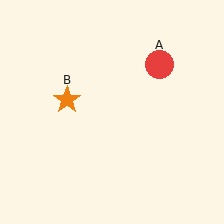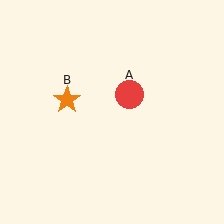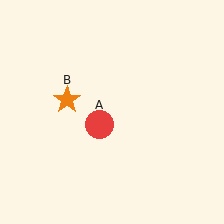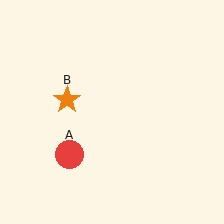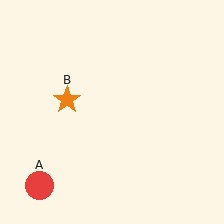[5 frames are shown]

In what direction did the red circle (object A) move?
The red circle (object A) moved down and to the left.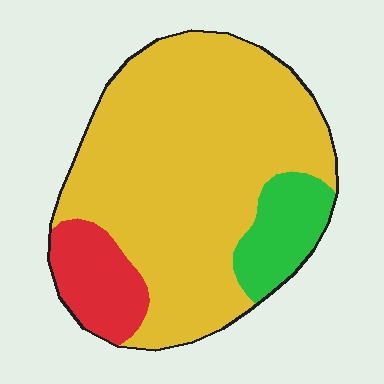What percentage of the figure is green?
Green covers 12% of the figure.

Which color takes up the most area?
Yellow, at roughly 75%.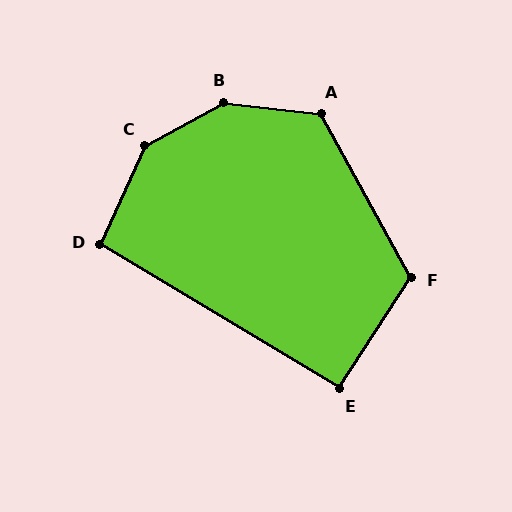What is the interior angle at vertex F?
Approximately 118 degrees (obtuse).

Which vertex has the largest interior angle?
B, at approximately 145 degrees.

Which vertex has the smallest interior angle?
E, at approximately 92 degrees.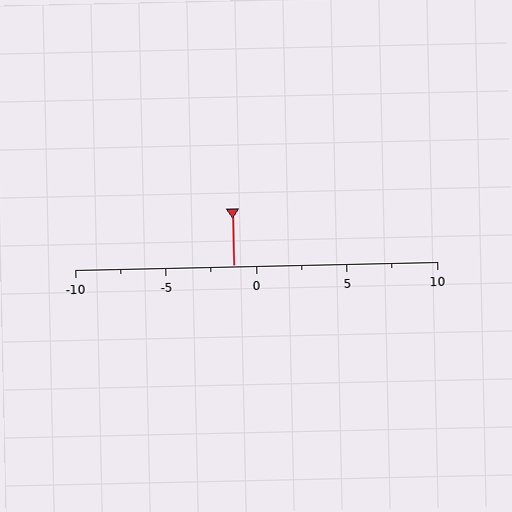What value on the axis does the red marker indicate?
The marker indicates approximately -1.2.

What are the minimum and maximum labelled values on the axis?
The axis runs from -10 to 10.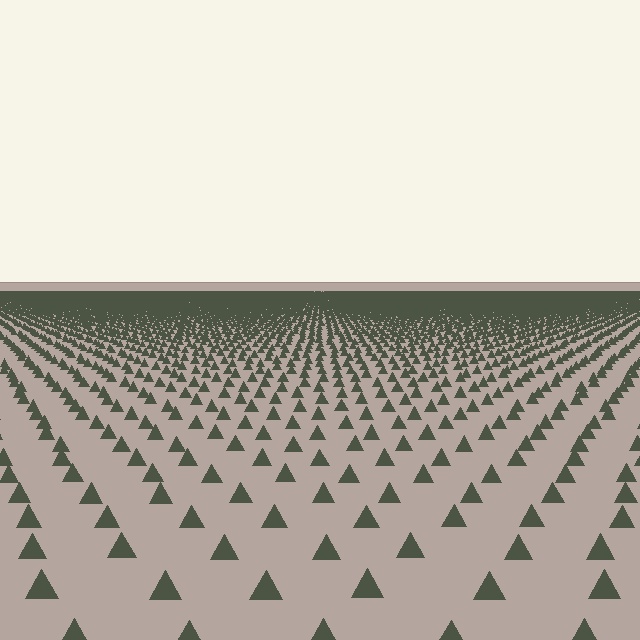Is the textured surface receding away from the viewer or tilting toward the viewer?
The surface is receding away from the viewer. Texture elements get smaller and denser toward the top.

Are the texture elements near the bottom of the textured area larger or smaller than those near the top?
Larger. Near the bottom, elements are closer to the viewer and appear at a bigger on-screen size.